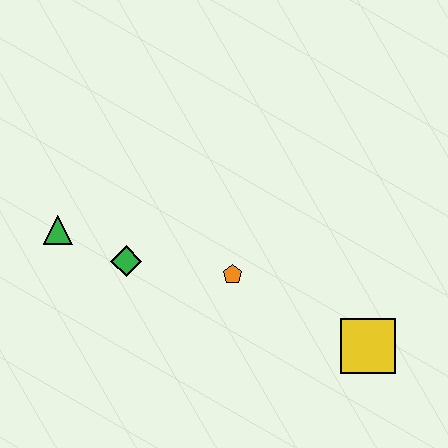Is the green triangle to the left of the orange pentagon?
Yes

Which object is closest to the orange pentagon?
The green diamond is closest to the orange pentagon.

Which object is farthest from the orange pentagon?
The green triangle is farthest from the orange pentagon.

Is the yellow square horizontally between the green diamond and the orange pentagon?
No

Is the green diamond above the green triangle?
No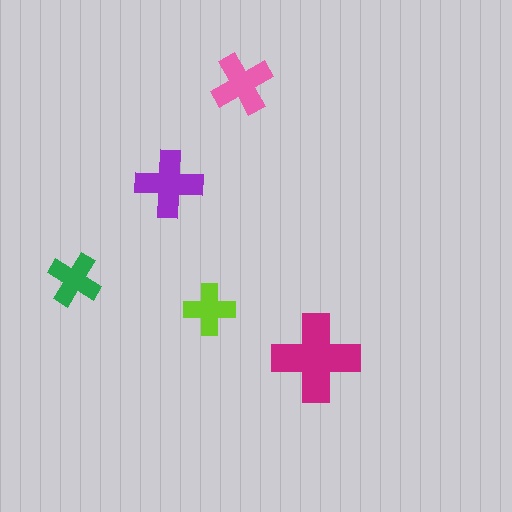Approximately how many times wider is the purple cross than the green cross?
About 1.5 times wider.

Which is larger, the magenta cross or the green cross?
The magenta one.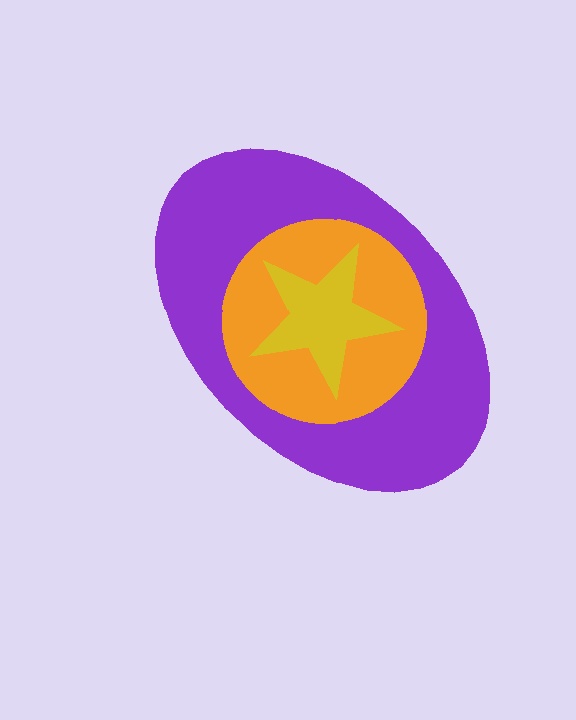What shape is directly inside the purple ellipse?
The orange circle.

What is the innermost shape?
The yellow star.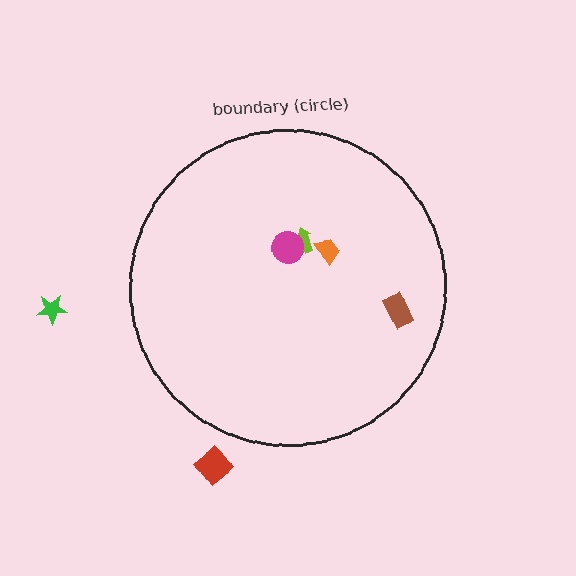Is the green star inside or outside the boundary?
Outside.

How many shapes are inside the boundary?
4 inside, 2 outside.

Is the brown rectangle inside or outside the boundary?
Inside.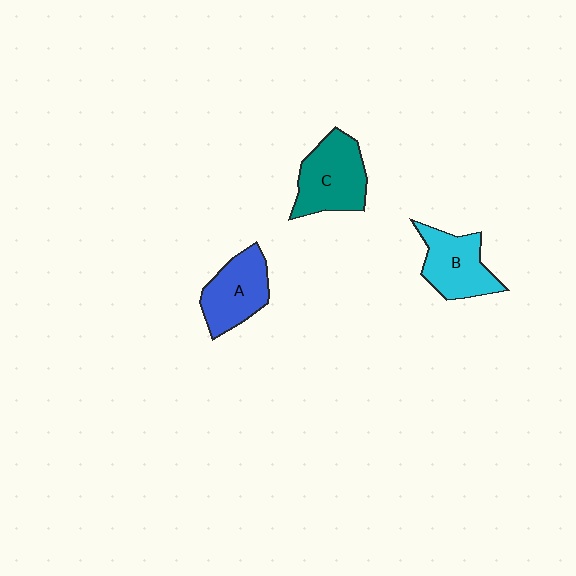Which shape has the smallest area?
Shape A (blue).